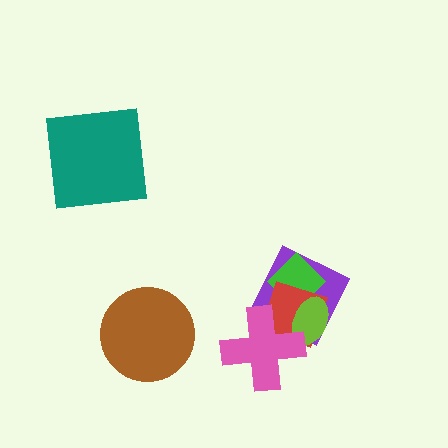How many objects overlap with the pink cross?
3 objects overlap with the pink cross.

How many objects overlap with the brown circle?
0 objects overlap with the brown circle.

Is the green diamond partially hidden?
Yes, it is partially covered by another shape.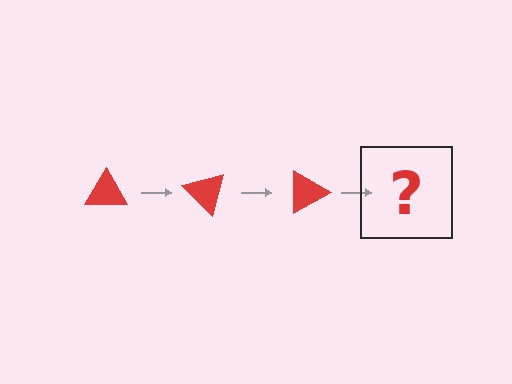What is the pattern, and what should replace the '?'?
The pattern is that the triangle rotates 45 degrees each step. The '?' should be a red triangle rotated 135 degrees.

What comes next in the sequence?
The next element should be a red triangle rotated 135 degrees.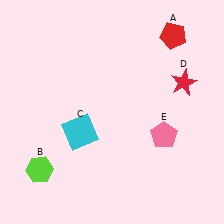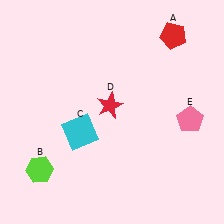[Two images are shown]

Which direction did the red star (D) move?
The red star (D) moved left.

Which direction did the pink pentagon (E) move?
The pink pentagon (E) moved right.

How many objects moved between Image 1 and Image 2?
2 objects moved between the two images.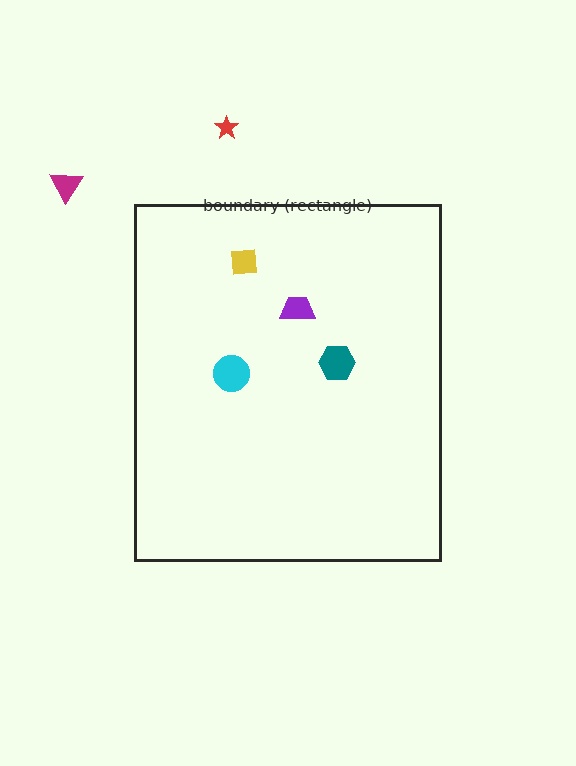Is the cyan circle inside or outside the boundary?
Inside.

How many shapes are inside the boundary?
4 inside, 2 outside.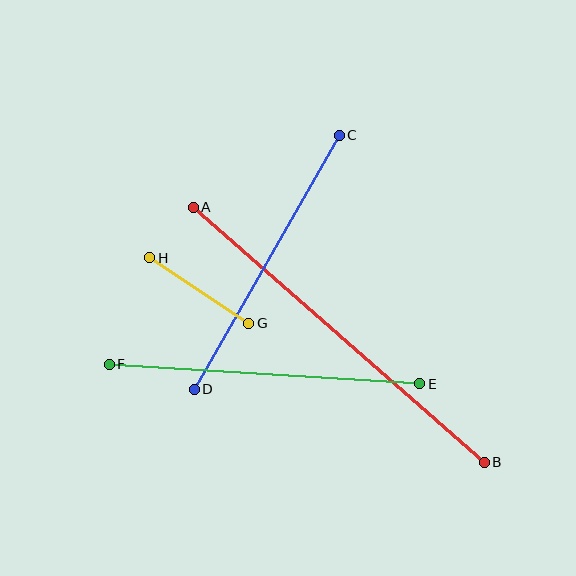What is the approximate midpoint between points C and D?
The midpoint is at approximately (267, 262) pixels.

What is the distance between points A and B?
The distance is approximately 387 pixels.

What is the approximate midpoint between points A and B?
The midpoint is at approximately (339, 335) pixels.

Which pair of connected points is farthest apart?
Points A and B are farthest apart.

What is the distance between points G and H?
The distance is approximately 119 pixels.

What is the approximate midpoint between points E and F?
The midpoint is at approximately (265, 374) pixels.